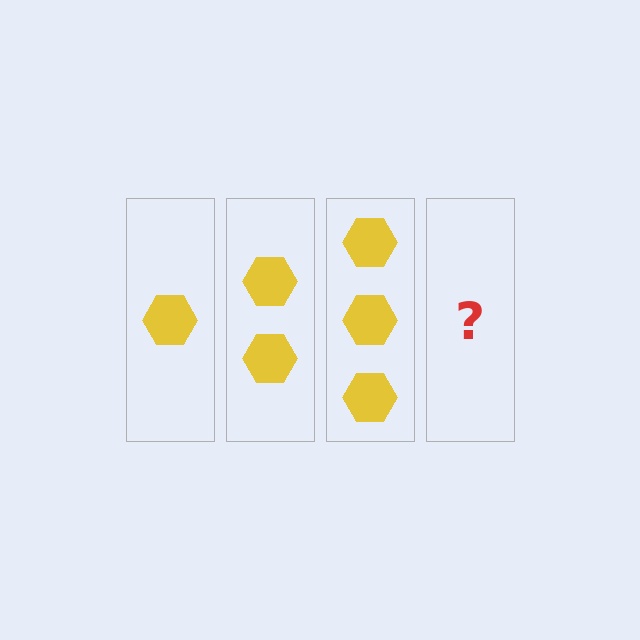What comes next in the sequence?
The next element should be 4 hexagons.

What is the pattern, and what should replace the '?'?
The pattern is that each step adds one more hexagon. The '?' should be 4 hexagons.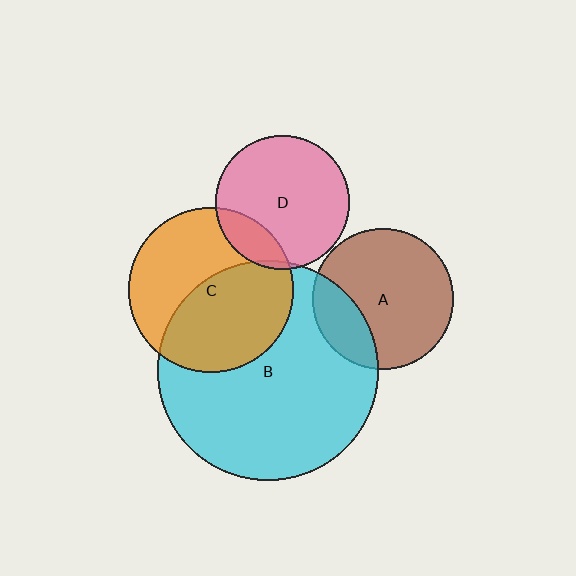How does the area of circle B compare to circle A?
Approximately 2.4 times.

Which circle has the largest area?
Circle B (cyan).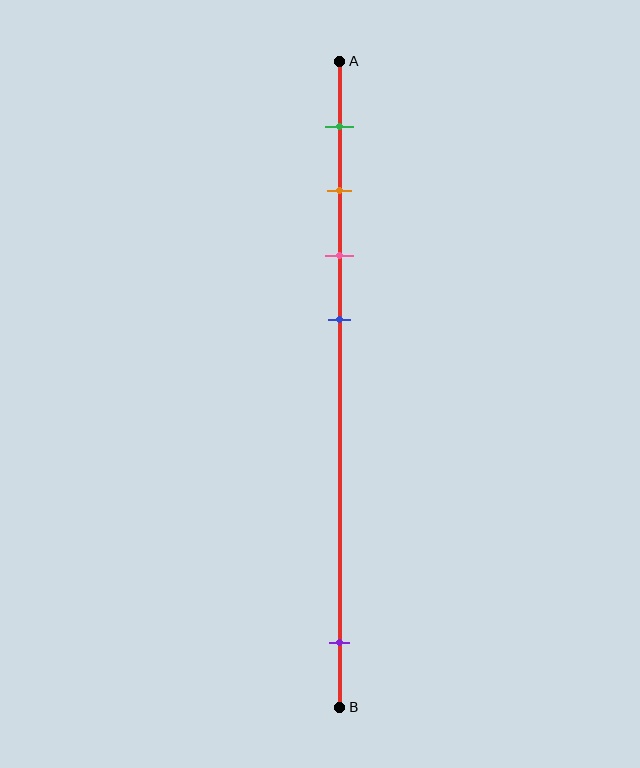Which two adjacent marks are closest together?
The orange and pink marks are the closest adjacent pair.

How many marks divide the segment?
There are 5 marks dividing the segment.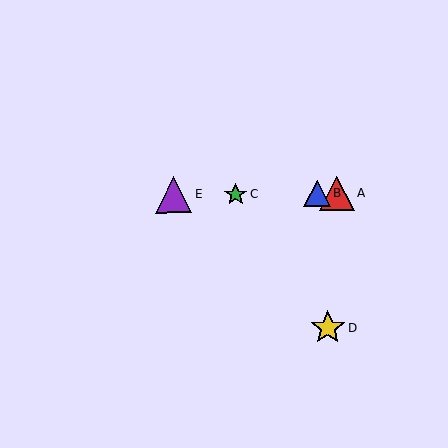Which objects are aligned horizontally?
Objects A, B, C, E are aligned horizontally.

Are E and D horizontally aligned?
No, E is at y≈195 and D is at y≈328.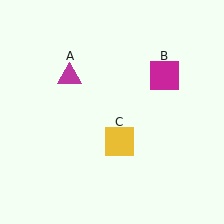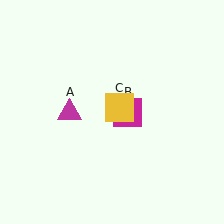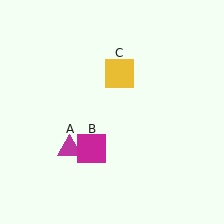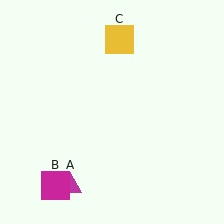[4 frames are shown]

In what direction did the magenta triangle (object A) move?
The magenta triangle (object A) moved down.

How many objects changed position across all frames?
3 objects changed position: magenta triangle (object A), magenta square (object B), yellow square (object C).